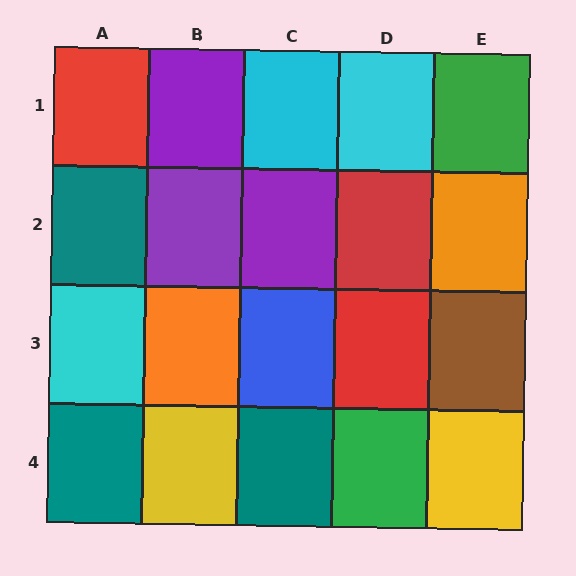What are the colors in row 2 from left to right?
Teal, purple, purple, red, orange.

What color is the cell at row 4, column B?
Yellow.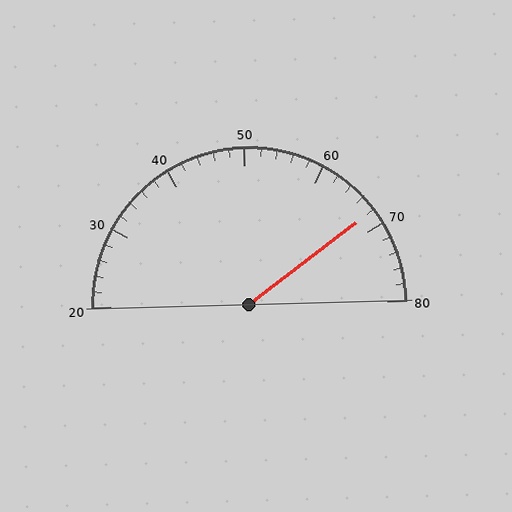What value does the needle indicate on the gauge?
The needle indicates approximately 68.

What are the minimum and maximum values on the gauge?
The gauge ranges from 20 to 80.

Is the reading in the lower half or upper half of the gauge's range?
The reading is in the upper half of the range (20 to 80).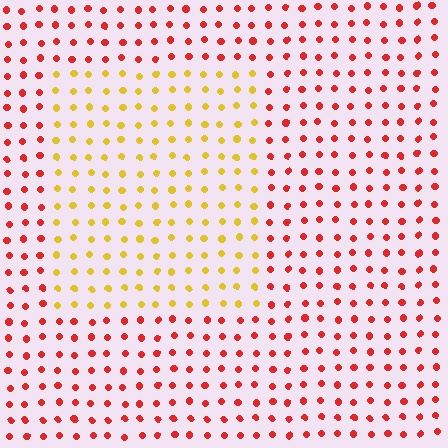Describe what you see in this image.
The image is filled with small red elements in a uniform arrangement. A rectangle-shaped region is visible where the elements are tinted to a slightly different hue, forming a subtle color boundary.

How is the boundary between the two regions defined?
The boundary is defined purely by a slight shift in hue (about 52 degrees). Spacing, size, and orientation are identical on both sides.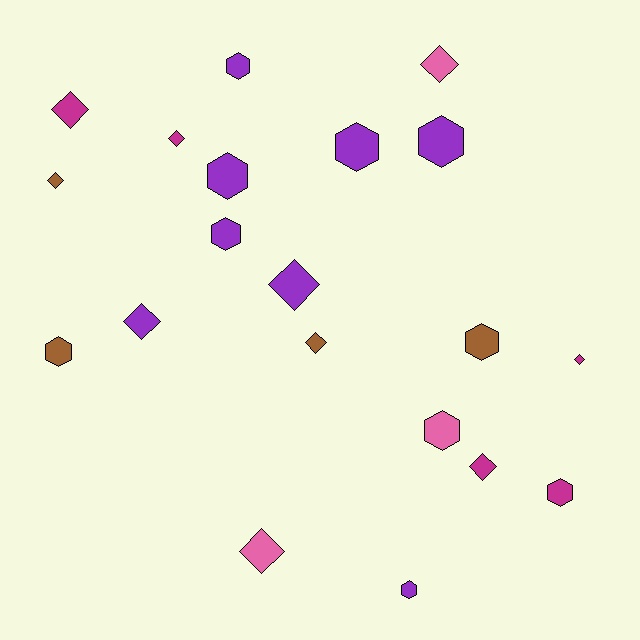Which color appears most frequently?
Purple, with 8 objects.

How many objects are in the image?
There are 20 objects.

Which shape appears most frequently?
Hexagon, with 10 objects.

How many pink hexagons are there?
There is 1 pink hexagon.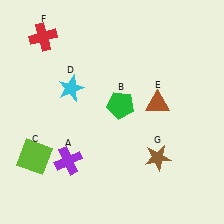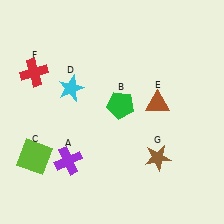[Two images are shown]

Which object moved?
The red cross (F) moved down.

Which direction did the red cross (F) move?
The red cross (F) moved down.